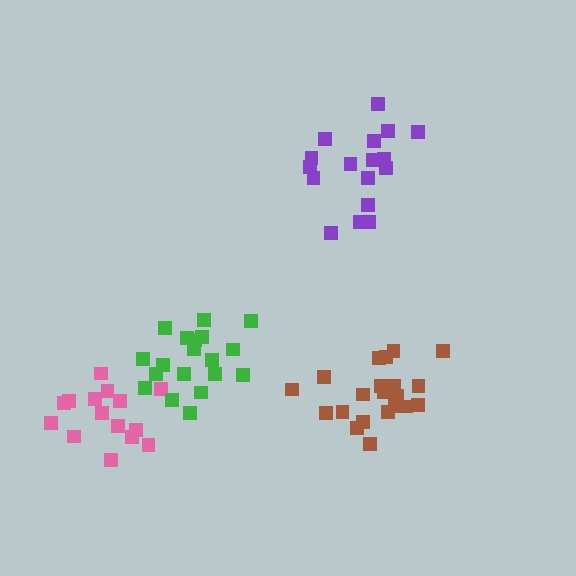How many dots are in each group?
Group 1: 21 dots, Group 2: 17 dots, Group 3: 15 dots, Group 4: 19 dots (72 total).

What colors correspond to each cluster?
The clusters are colored: brown, purple, pink, green.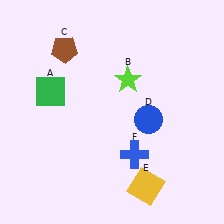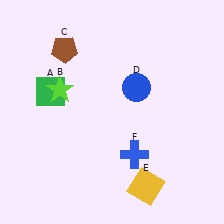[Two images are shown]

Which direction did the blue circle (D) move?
The blue circle (D) moved up.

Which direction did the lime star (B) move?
The lime star (B) moved left.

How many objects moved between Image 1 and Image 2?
2 objects moved between the two images.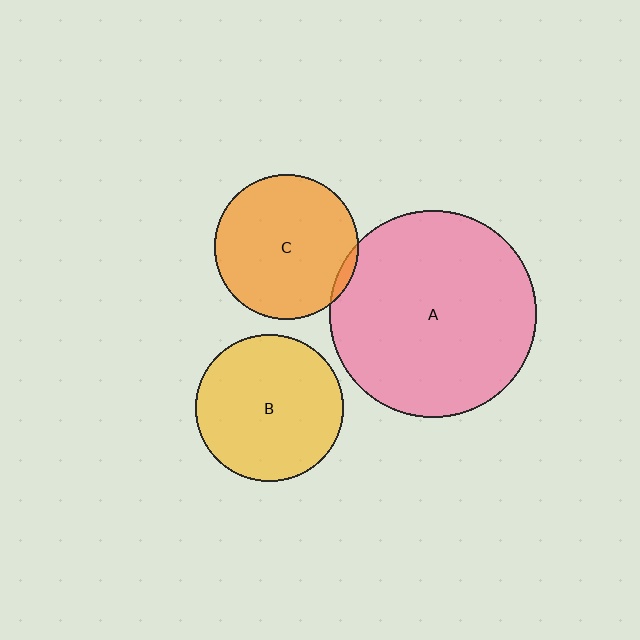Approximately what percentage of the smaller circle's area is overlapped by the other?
Approximately 5%.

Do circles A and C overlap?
Yes.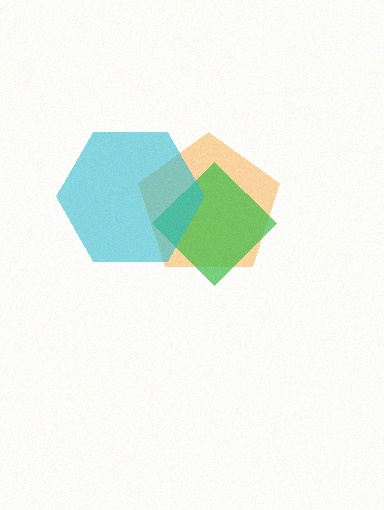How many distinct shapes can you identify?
There are 3 distinct shapes: an orange pentagon, a green diamond, a cyan hexagon.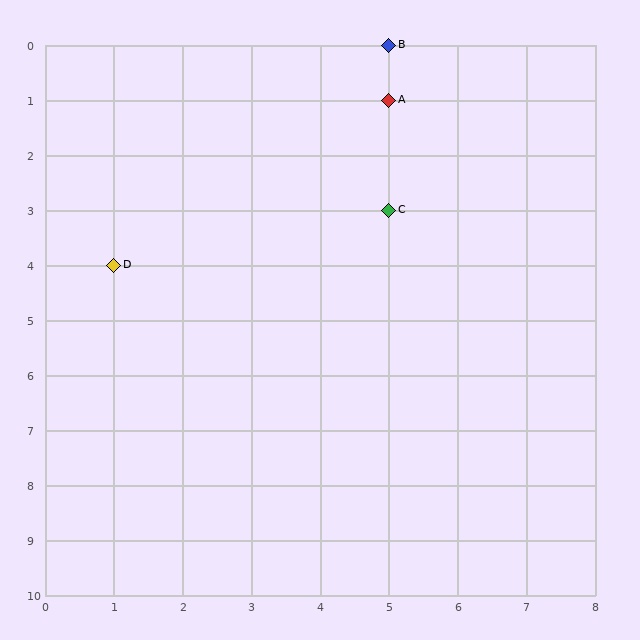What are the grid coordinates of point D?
Point D is at grid coordinates (1, 4).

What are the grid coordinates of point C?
Point C is at grid coordinates (5, 3).